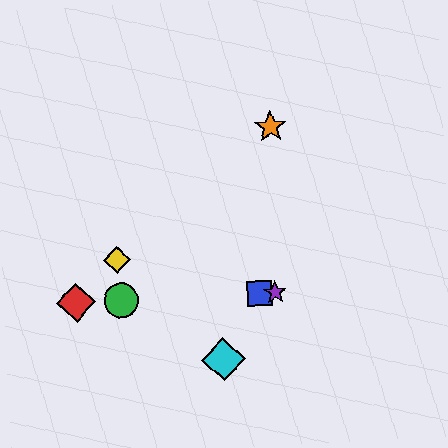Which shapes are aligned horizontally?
The red diamond, the blue square, the green circle, the purple star are aligned horizontally.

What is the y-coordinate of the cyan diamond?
The cyan diamond is at y≈359.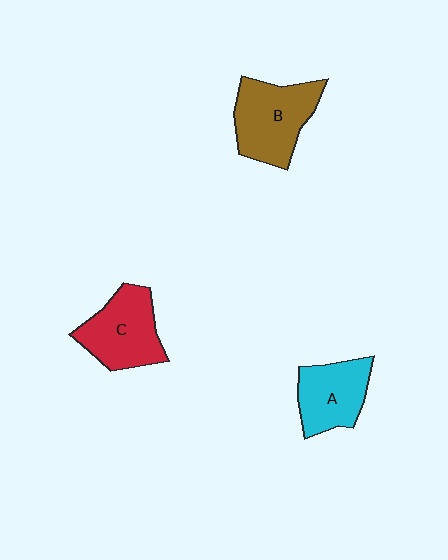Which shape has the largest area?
Shape B (brown).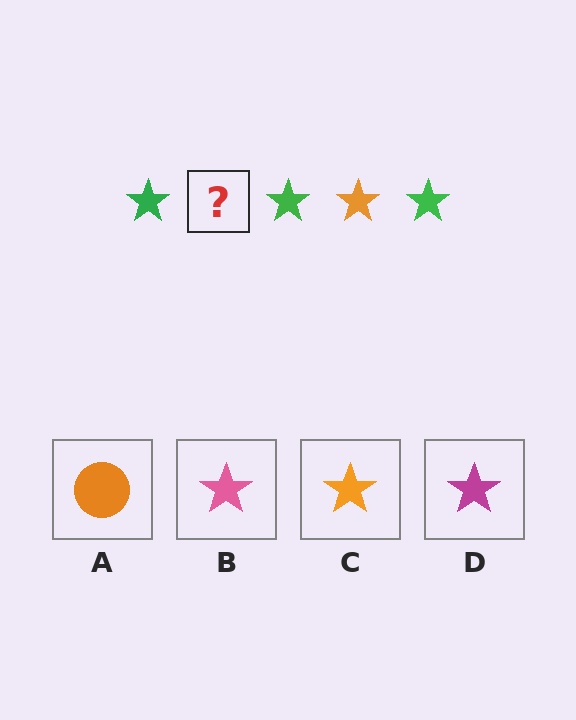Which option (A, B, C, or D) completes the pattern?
C.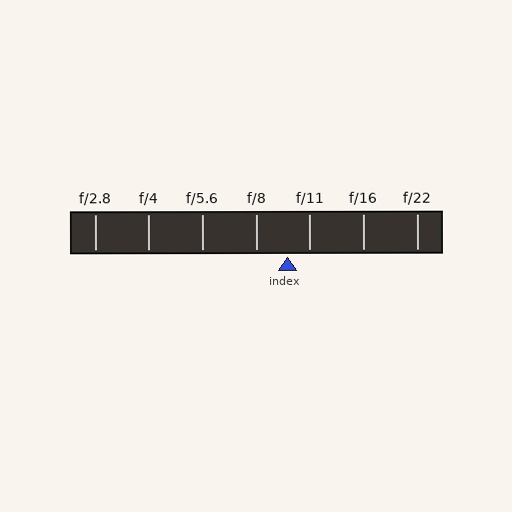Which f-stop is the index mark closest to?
The index mark is closest to f/11.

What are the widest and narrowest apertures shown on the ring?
The widest aperture shown is f/2.8 and the narrowest is f/22.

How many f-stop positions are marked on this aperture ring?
There are 7 f-stop positions marked.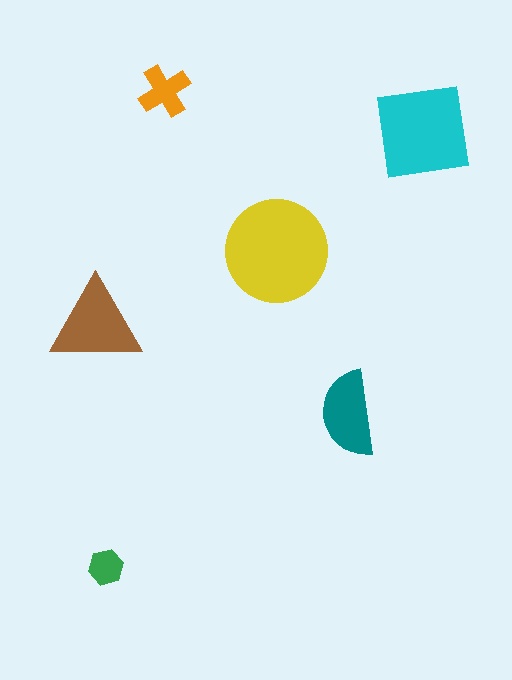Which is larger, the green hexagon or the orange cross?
The orange cross.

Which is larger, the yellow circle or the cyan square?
The yellow circle.